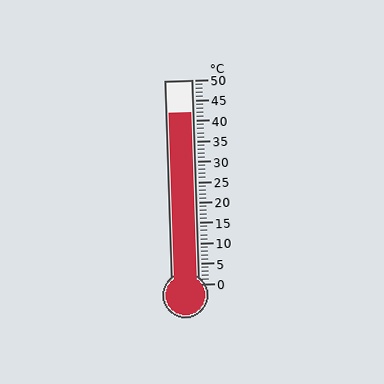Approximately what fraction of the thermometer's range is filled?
The thermometer is filled to approximately 85% of its range.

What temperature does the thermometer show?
The thermometer shows approximately 42°C.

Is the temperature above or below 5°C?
The temperature is above 5°C.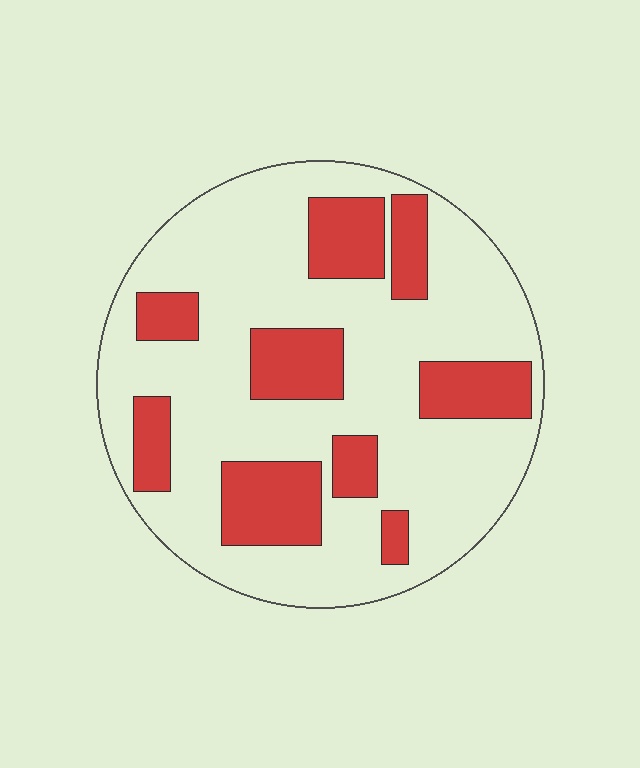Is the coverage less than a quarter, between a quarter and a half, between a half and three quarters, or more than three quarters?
Between a quarter and a half.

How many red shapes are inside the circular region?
9.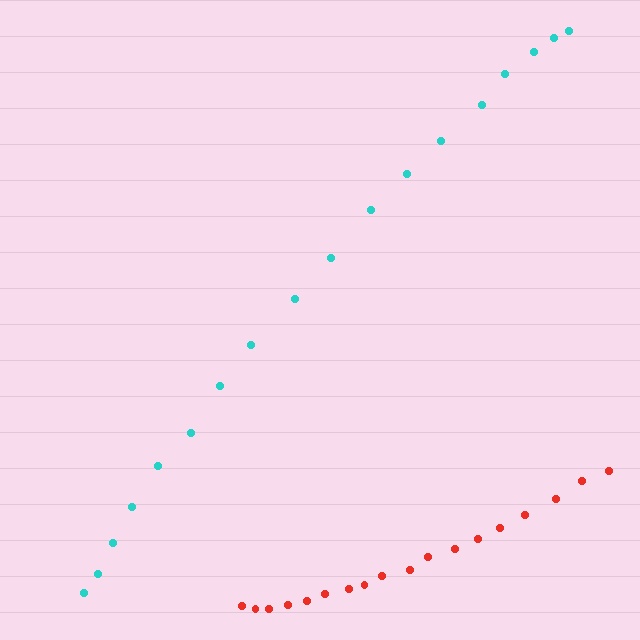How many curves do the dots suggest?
There are 2 distinct paths.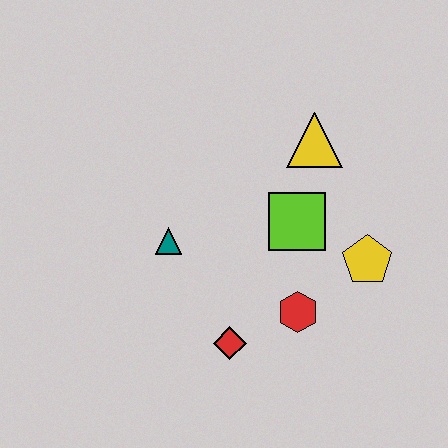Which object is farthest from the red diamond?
The yellow triangle is farthest from the red diamond.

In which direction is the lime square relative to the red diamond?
The lime square is above the red diamond.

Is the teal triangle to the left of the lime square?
Yes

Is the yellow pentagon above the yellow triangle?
No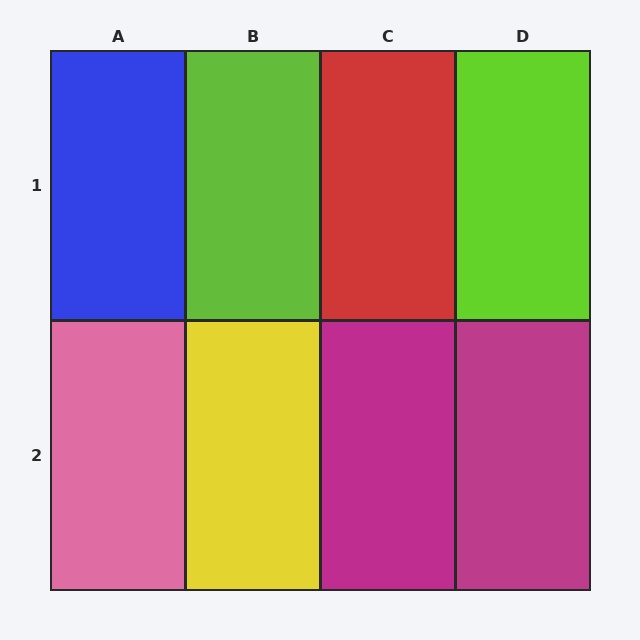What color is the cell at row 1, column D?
Lime.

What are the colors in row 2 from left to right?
Pink, yellow, magenta, magenta.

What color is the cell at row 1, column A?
Blue.